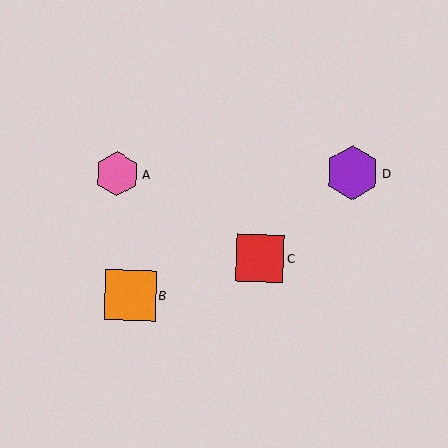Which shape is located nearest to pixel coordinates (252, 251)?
The red square (labeled C) at (260, 258) is nearest to that location.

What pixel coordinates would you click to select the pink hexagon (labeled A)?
Click at (117, 174) to select the pink hexagon A.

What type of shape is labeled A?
Shape A is a pink hexagon.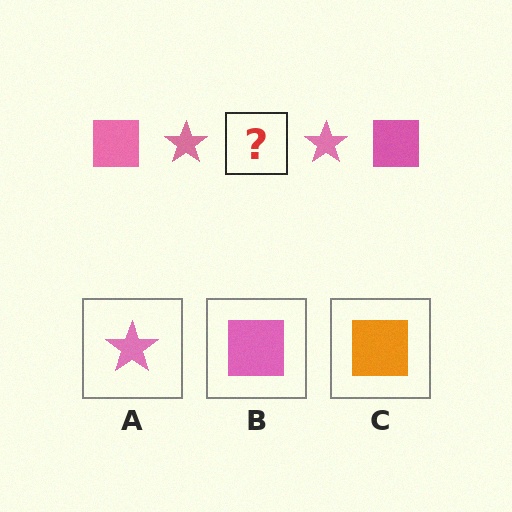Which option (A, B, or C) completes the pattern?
B.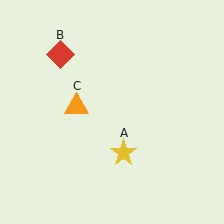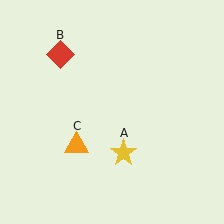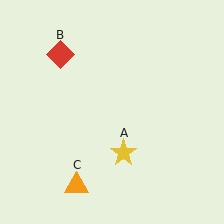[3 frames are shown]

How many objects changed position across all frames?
1 object changed position: orange triangle (object C).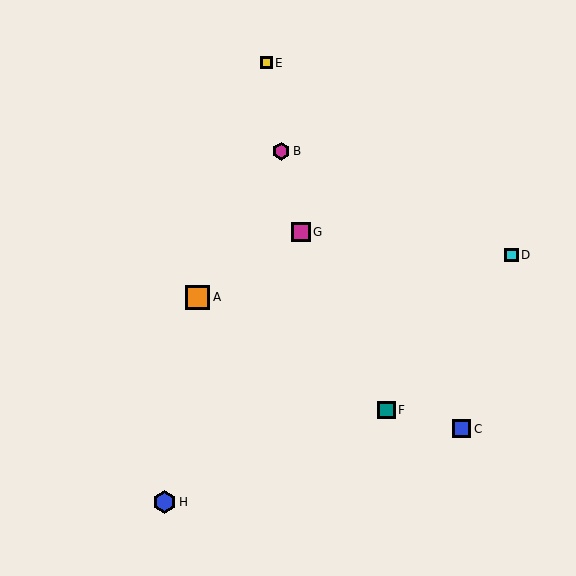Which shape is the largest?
The orange square (labeled A) is the largest.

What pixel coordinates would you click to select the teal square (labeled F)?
Click at (387, 410) to select the teal square F.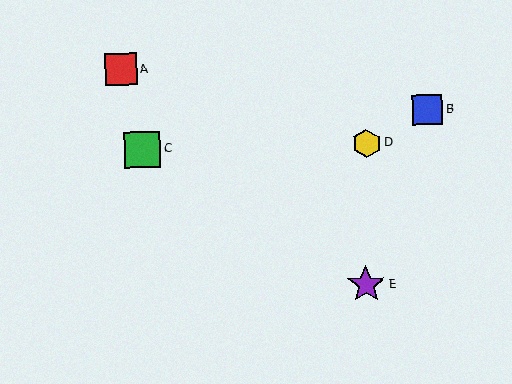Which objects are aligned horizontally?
Objects C, D are aligned horizontally.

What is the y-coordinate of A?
Object A is at y≈70.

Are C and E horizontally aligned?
No, C is at y≈150 and E is at y≈285.